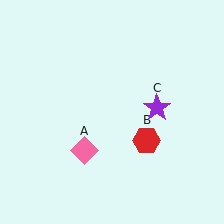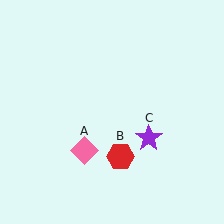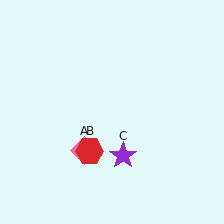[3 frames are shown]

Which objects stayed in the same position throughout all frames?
Pink diamond (object A) remained stationary.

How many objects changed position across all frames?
2 objects changed position: red hexagon (object B), purple star (object C).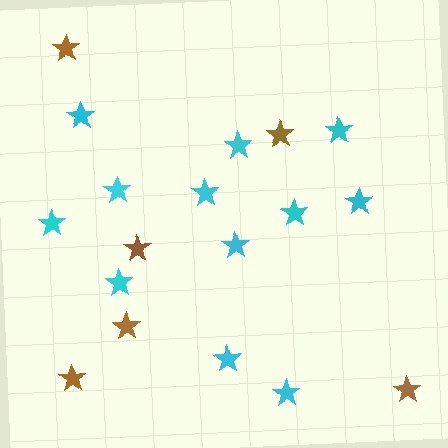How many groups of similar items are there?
There are 2 groups: one group of cyan stars (12) and one group of brown stars (6).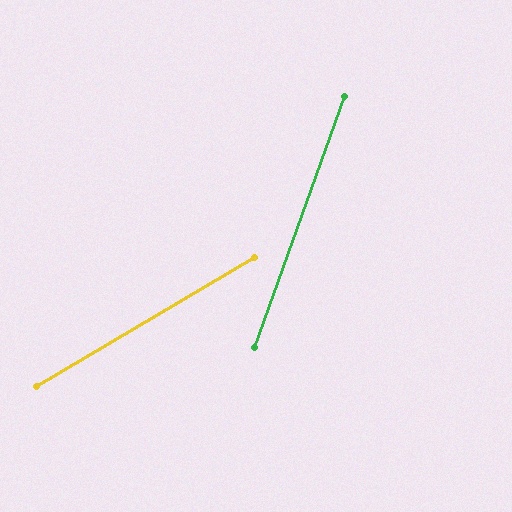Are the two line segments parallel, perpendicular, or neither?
Neither parallel nor perpendicular — they differ by about 40°.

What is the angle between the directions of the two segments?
Approximately 40 degrees.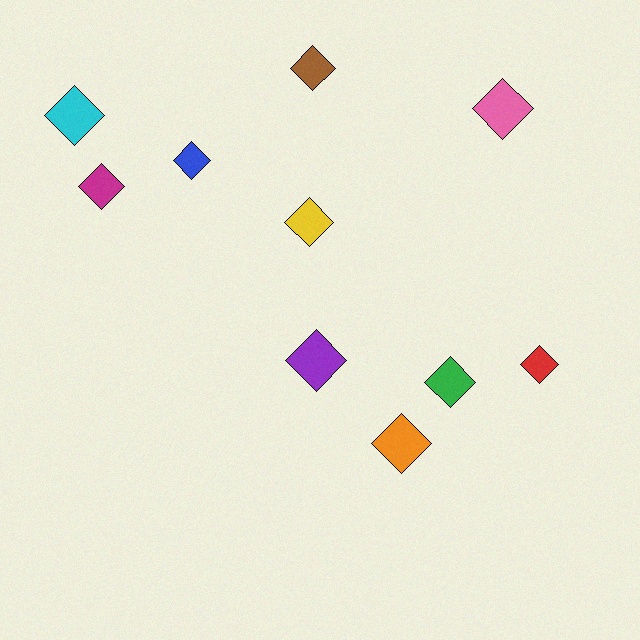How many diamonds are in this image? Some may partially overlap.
There are 10 diamonds.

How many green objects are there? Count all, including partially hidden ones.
There is 1 green object.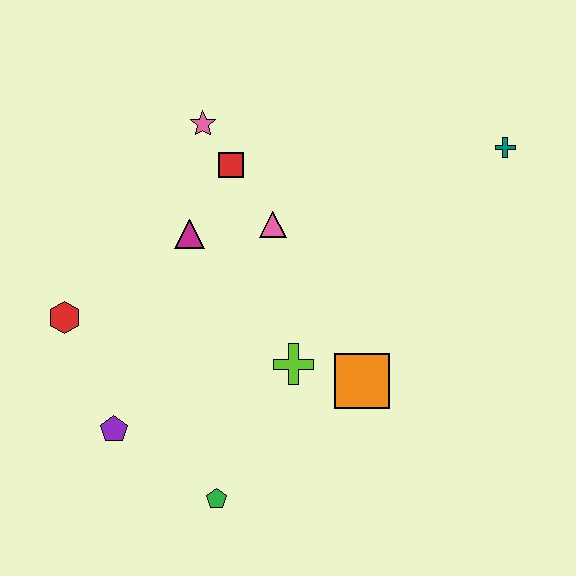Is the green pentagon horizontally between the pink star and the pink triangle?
Yes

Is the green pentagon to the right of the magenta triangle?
Yes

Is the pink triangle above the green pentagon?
Yes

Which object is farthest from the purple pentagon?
The teal cross is farthest from the purple pentagon.